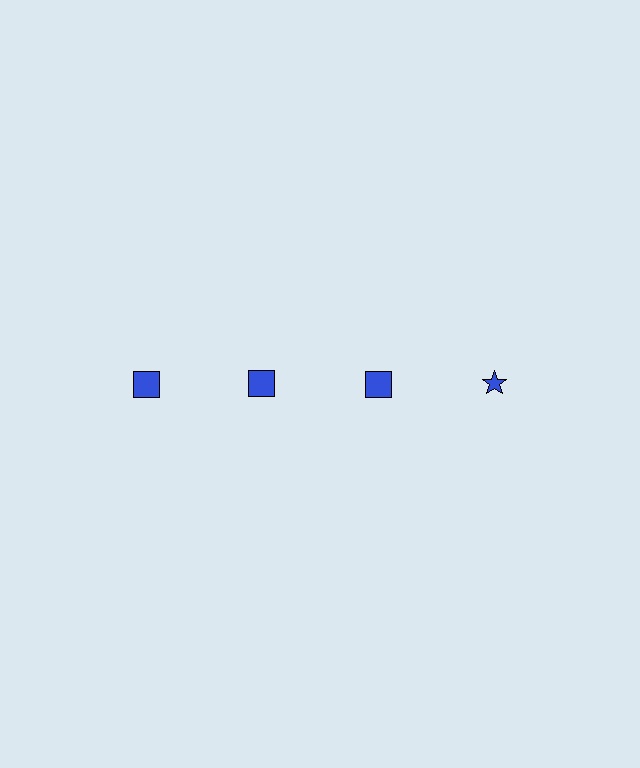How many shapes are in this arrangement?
There are 4 shapes arranged in a grid pattern.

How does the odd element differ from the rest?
It has a different shape: star instead of square.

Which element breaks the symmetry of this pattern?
The blue star in the top row, second from right column breaks the symmetry. All other shapes are blue squares.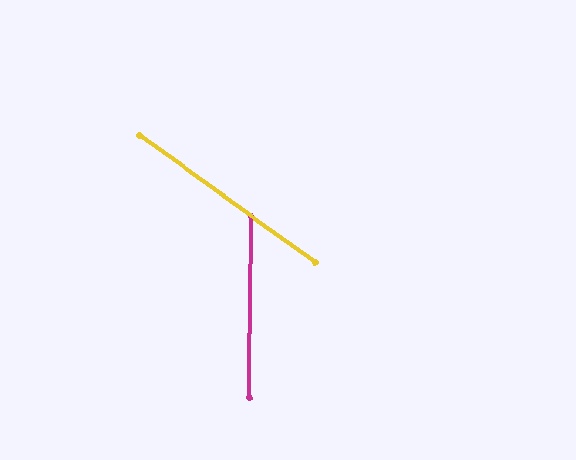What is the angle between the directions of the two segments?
Approximately 55 degrees.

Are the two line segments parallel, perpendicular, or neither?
Neither parallel nor perpendicular — they differ by about 55°.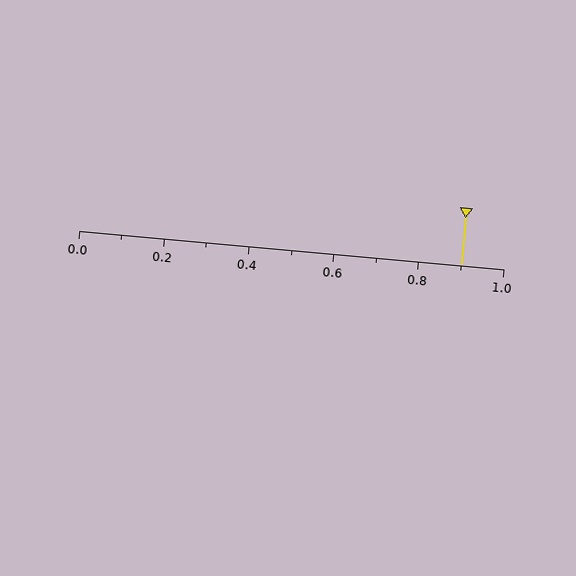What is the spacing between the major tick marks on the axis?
The major ticks are spaced 0.2 apart.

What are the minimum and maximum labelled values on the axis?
The axis runs from 0.0 to 1.0.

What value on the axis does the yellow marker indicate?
The marker indicates approximately 0.9.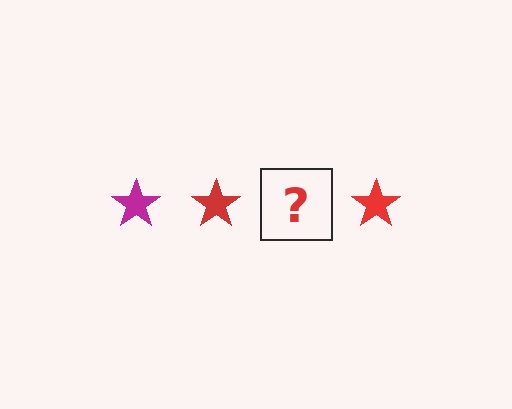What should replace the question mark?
The question mark should be replaced with a magenta star.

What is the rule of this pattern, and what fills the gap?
The rule is that the pattern cycles through magenta, red stars. The gap should be filled with a magenta star.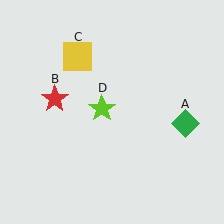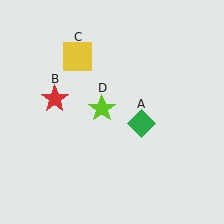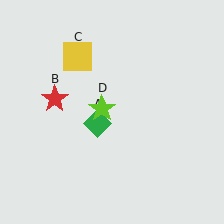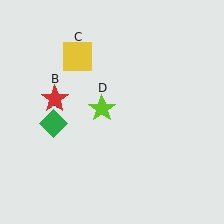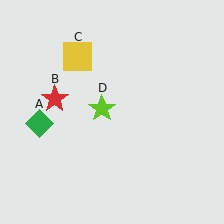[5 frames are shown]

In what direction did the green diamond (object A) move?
The green diamond (object A) moved left.